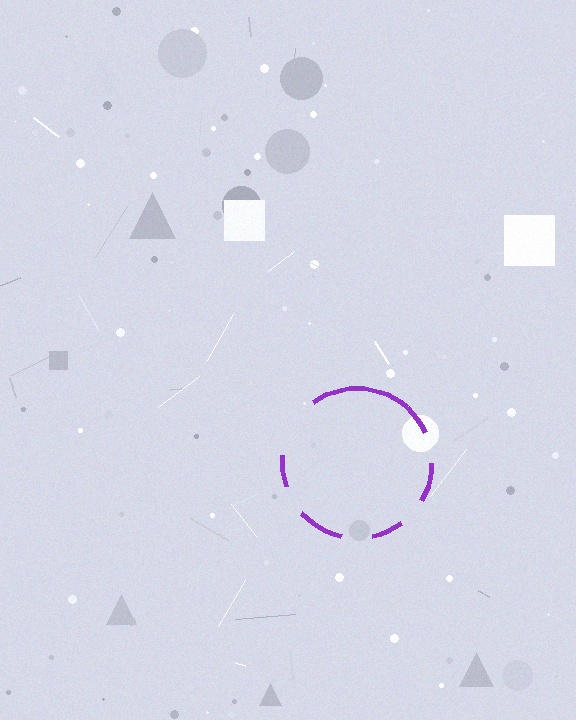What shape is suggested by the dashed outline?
The dashed outline suggests a circle.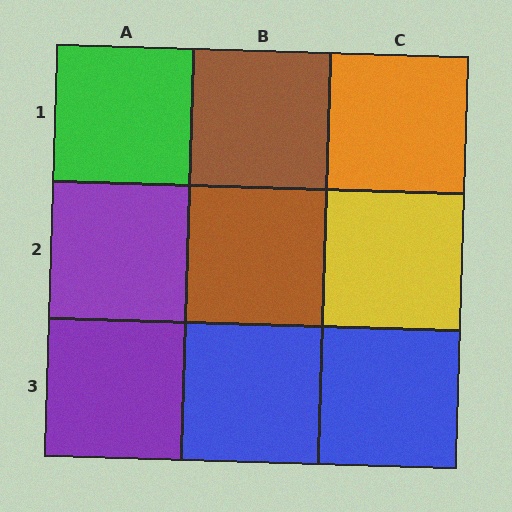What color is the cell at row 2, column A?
Purple.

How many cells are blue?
2 cells are blue.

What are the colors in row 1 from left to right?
Green, brown, orange.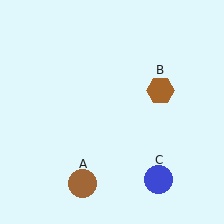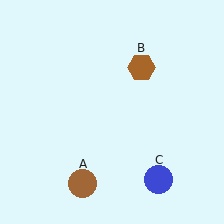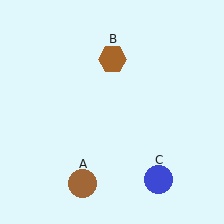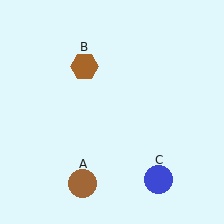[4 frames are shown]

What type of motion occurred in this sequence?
The brown hexagon (object B) rotated counterclockwise around the center of the scene.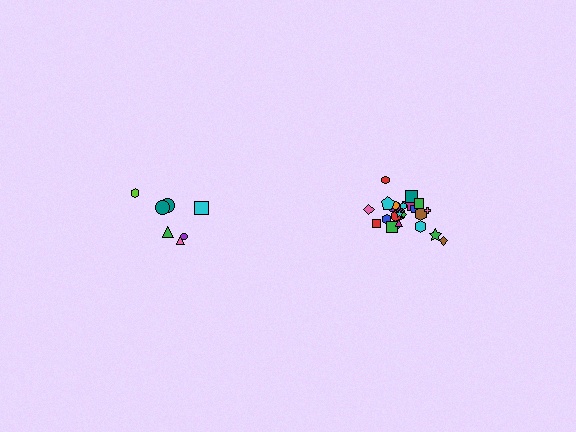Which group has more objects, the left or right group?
The right group.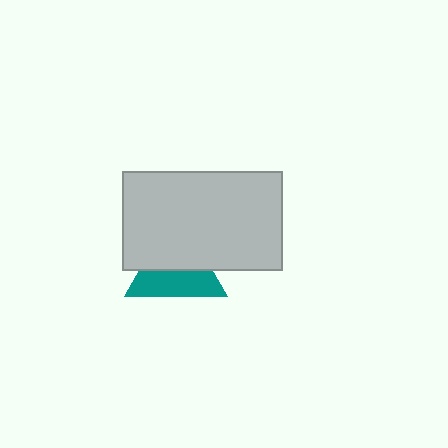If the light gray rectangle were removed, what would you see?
You would see the complete teal triangle.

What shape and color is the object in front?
The object in front is a light gray rectangle.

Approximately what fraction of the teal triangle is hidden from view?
Roughly 51% of the teal triangle is hidden behind the light gray rectangle.